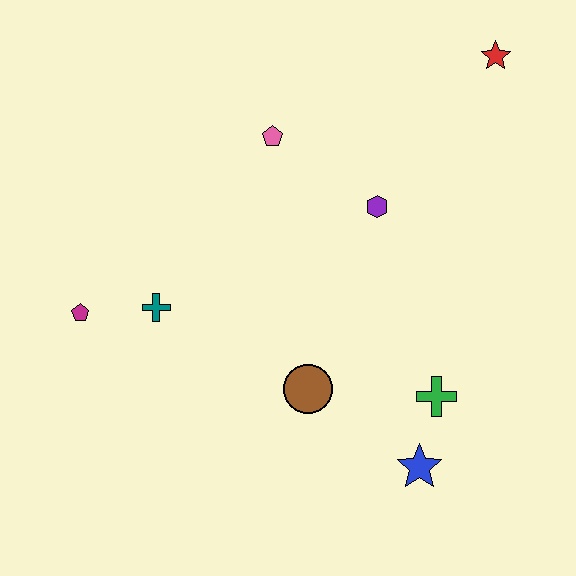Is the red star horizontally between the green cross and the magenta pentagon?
No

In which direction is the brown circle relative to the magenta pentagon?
The brown circle is to the right of the magenta pentagon.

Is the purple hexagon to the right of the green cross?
No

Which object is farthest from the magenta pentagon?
The red star is farthest from the magenta pentagon.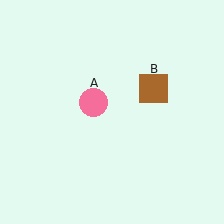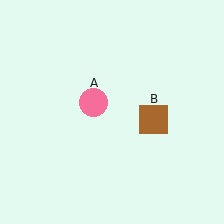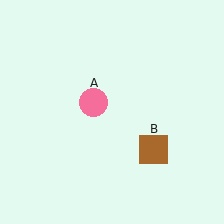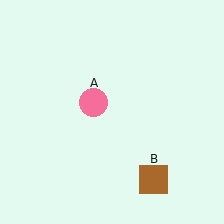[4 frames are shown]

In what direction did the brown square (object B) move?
The brown square (object B) moved down.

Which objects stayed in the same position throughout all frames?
Pink circle (object A) remained stationary.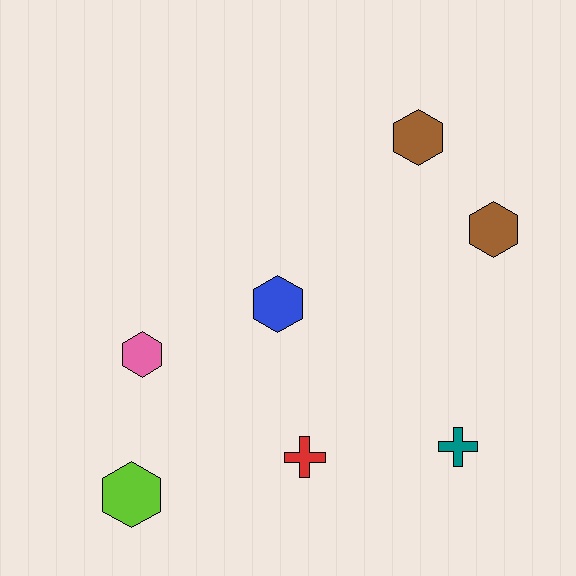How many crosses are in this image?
There are 2 crosses.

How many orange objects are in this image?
There are no orange objects.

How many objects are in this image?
There are 7 objects.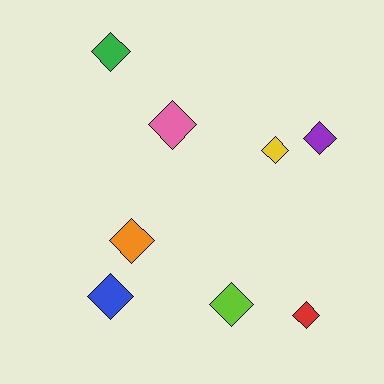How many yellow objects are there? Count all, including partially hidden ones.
There is 1 yellow object.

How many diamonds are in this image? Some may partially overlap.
There are 8 diamonds.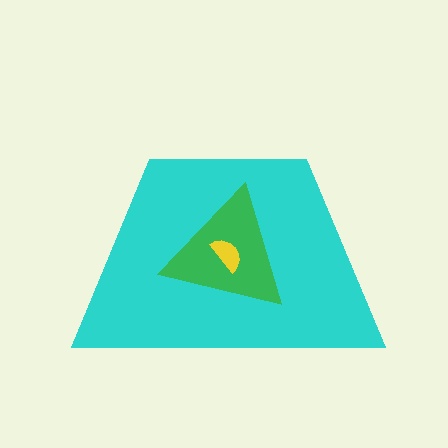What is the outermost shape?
The cyan trapezoid.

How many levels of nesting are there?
3.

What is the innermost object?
The yellow semicircle.